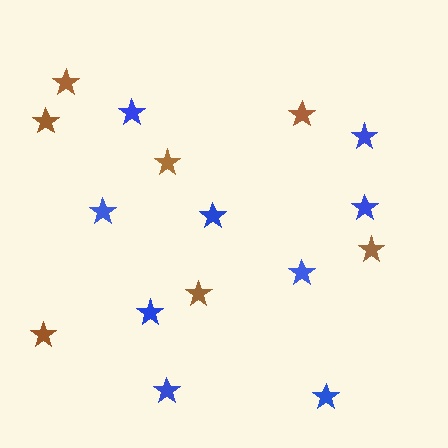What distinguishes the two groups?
There are 2 groups: one group of brown stars (7) and one group of blue stars (9).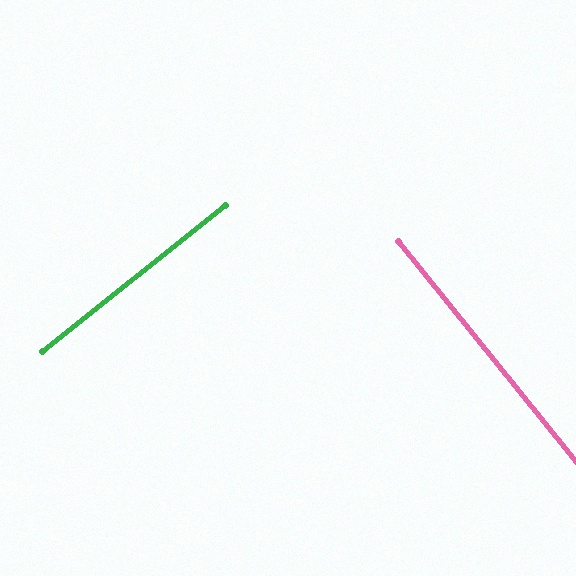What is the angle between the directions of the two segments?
Approximately 89 degrees.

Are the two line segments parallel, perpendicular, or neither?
Perpendicular — they meet at approximately 89°.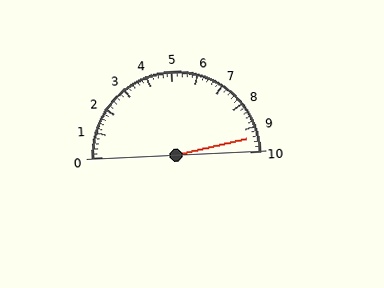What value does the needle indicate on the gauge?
The needle indicates approximately 9.4.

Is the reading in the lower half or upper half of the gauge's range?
The reading is in the upper half of the range (0 to 10).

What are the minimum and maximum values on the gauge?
The gauge ranges from 0 to 10.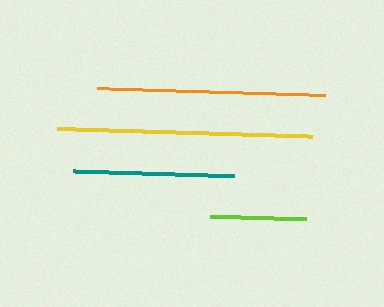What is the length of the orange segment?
The orange segment is approximately 228 pixels long.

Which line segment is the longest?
The yellow line is the longest at approximately 255 pixels.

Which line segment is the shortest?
The lime line is the shortest at approximately 96 pixels.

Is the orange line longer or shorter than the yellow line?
The yellow line is longer than the orange line.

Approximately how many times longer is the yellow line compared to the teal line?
The yellow line is approximately 1.6 times the length of the teal line.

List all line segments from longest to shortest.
From longest to shortest: yellow, orange, teal, lime.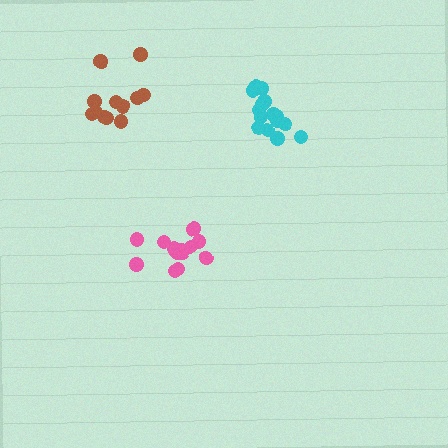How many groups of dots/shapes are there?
There are 3 groups.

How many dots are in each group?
Group 1: 15 dots, Group 2: 13 dots, Group 3: 12 dots (40 total).